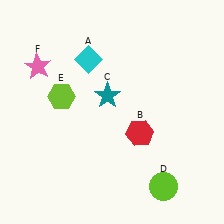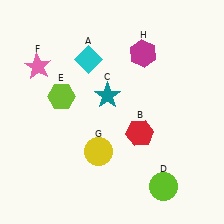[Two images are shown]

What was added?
A yellow circle (G), a magenta hexagon (H) were added in Image 2.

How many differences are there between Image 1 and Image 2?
There are 2 differences between the two images.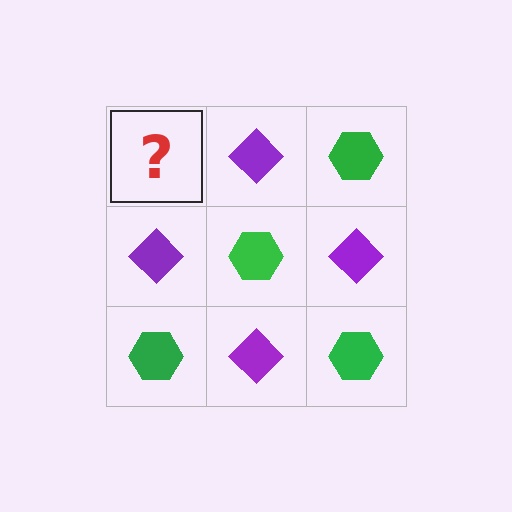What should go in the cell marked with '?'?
The missing cell should contain a green hexagon.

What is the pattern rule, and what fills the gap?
The rule is that it alternates green hexagon and purple diamond in a checkerboard pattern. The gap should be filled with a green hexagon.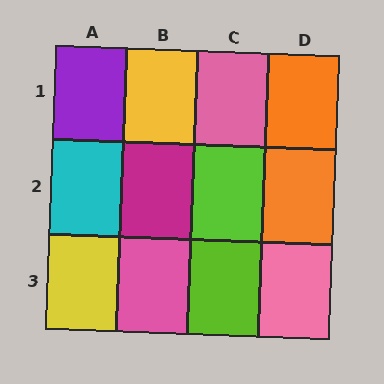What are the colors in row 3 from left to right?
Yellow, pink, lime, pink.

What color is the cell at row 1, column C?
Pink.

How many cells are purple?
1 cell is purple.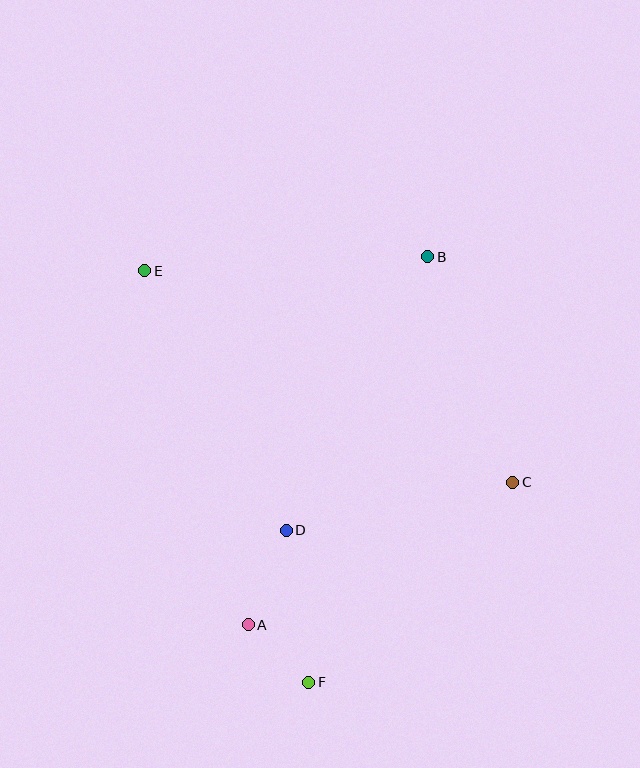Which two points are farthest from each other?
Points E and F are farthest from each other.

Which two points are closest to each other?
Points A and F are closest to each other.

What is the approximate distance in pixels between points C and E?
The distance between C and E is approximately 425 pixels.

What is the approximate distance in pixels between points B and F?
The distance between B and F is approximately 442 pixels.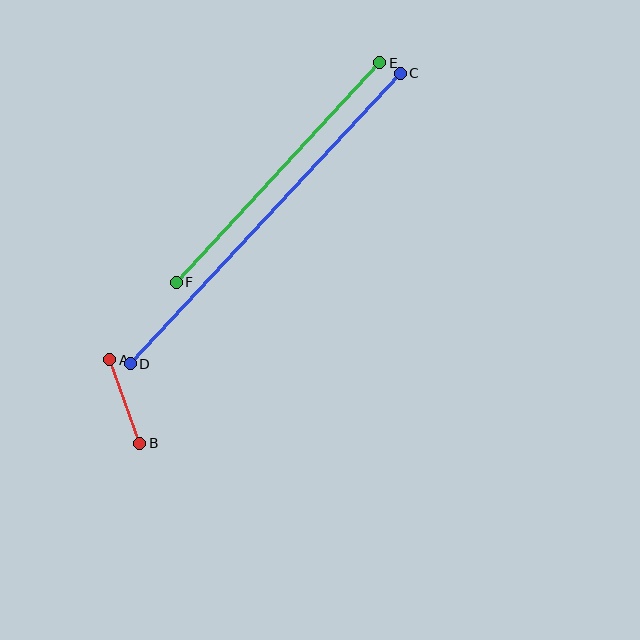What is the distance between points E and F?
The distance is approximately 299 pixels.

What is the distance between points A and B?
The distance is approximately 89 pixels.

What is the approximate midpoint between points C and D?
The midpoint is at approximately (265, 219) pixels.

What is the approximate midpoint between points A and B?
The midpoint is at approximately (125, 402) pixels.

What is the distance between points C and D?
The distance is approximately 396 pixels.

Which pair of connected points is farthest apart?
Points C and D are farthest apart.